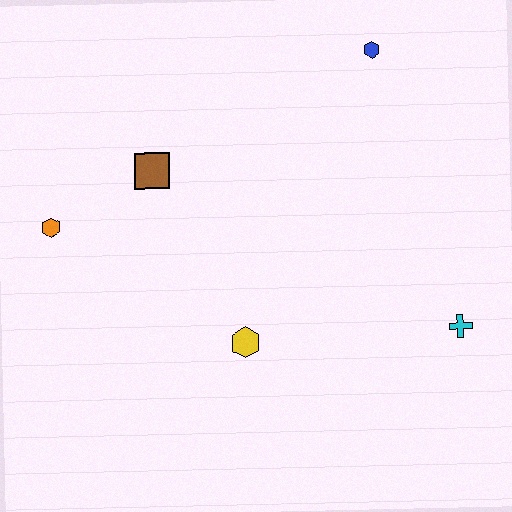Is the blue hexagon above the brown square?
Yes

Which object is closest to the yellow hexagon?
The brown square is closest to the yellow hexagon.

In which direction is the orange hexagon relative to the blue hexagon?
The orange hexagon is to the left of the blue hexagon.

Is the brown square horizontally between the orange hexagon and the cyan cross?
Yes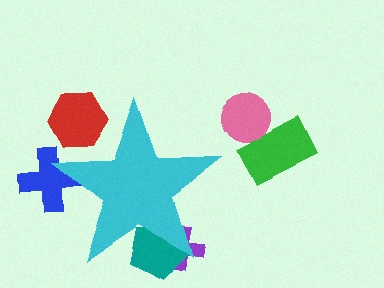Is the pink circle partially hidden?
No, the pink circle is fully visible.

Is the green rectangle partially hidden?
No, the green rectangle is fully visible.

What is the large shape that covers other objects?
A cyan star.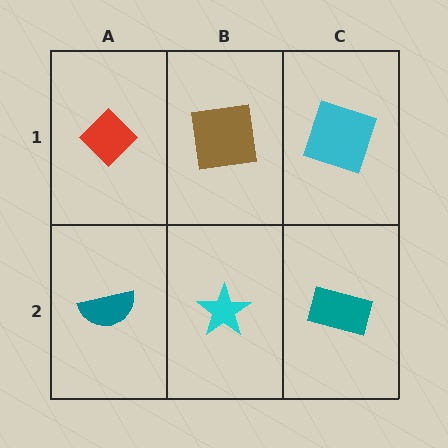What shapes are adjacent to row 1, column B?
A cyan star (row 2, column B), a red diamond (row 1, column A), a cyan square (row 1, column C).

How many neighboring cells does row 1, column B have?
3.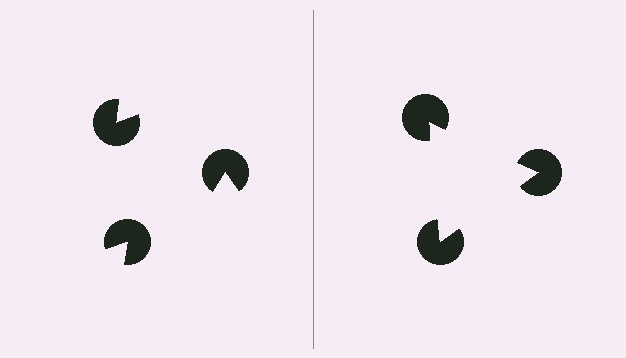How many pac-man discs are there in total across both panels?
6 — 3 on each side.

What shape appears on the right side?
An illusory triangle.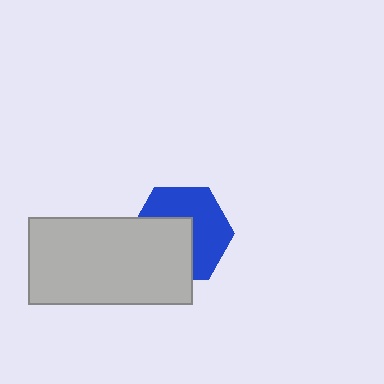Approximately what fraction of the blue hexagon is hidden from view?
Roughly 45% of the blue hexagon is hidden behind the light gray rectangle.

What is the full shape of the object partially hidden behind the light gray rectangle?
The partially hidden object is a blue hexagon.